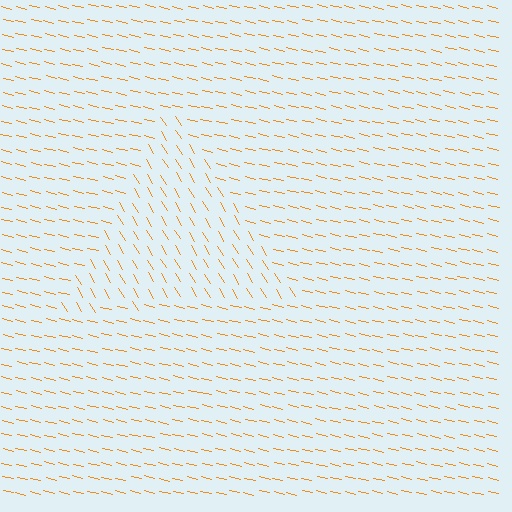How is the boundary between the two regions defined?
The boundary is defined purely by a change in line orientation (approximately 45 degrees difference). All lines are the same color and thickness.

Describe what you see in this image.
The image is filled with small orange line segments. A triangle region in the image has lines oriented differently from the surrounding lines, creating a visible texture boundary.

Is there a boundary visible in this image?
Yes, there is a texture boundary formed by a change in line orientation.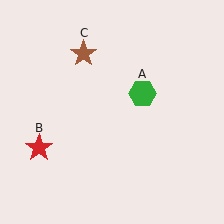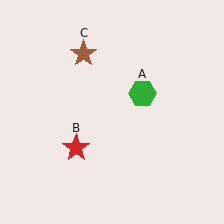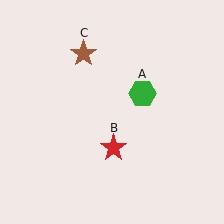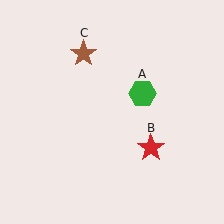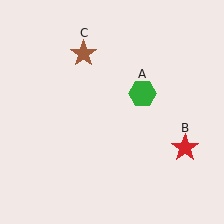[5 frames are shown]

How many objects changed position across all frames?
1 object changed position: red star (object B).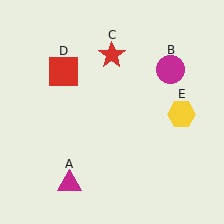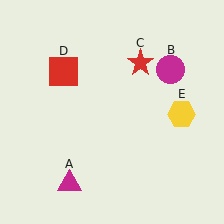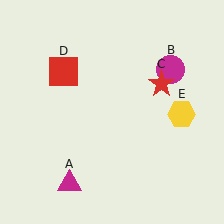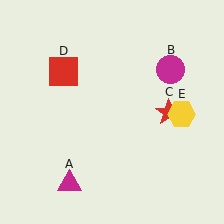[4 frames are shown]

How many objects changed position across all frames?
1 object changed position: red star (object C).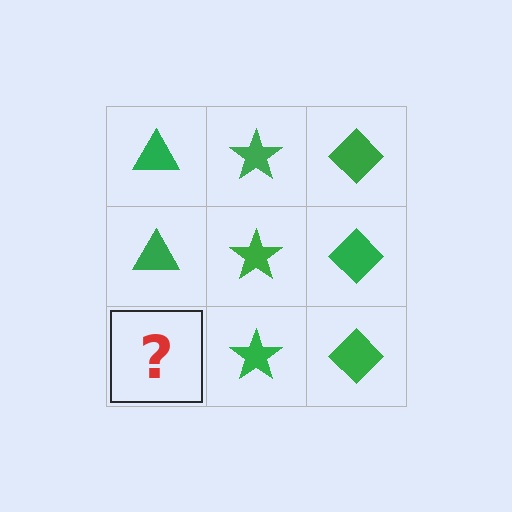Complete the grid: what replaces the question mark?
The question mark should be replaced with a green triangle.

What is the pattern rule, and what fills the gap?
The rule is that each column has a consistent shape. The gap should be filled with a green triangle.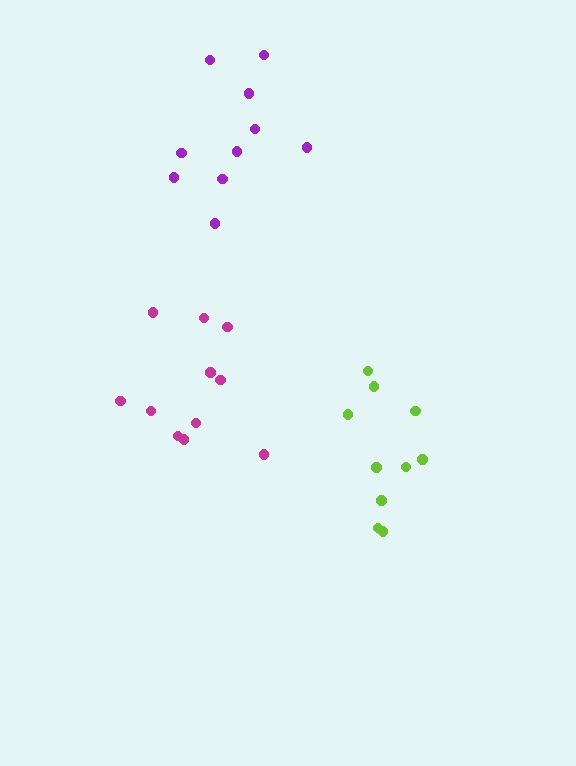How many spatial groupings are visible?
There are 3 spatial groupings.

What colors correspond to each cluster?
The clusters are colored: lime, magenta, purple.